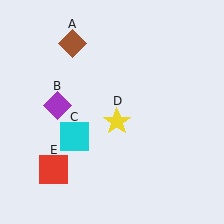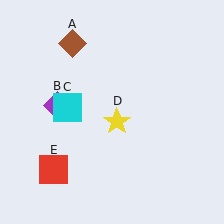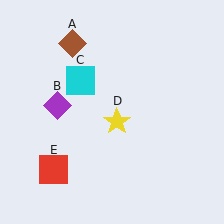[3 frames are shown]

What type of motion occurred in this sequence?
The cyan square (object C) rotated clockwise around the center of the scene.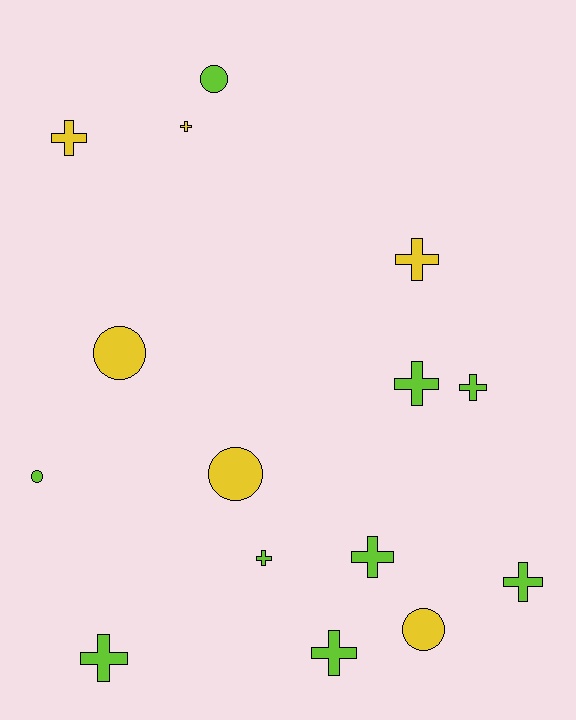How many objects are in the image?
There are 15 objects.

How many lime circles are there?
There are 2 lime circles.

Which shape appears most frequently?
Cross, with 10 objects.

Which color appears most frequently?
Lime, with 9 objects.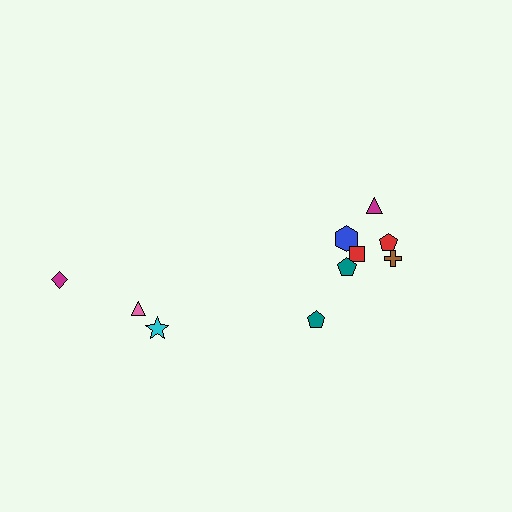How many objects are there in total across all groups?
There are 10 objects.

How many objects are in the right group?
There are 7 objects.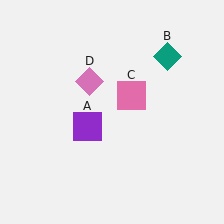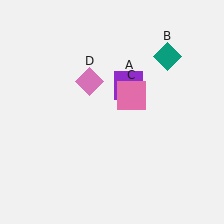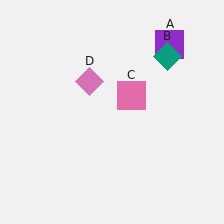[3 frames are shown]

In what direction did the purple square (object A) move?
The purple square (object A) moved up and to the right.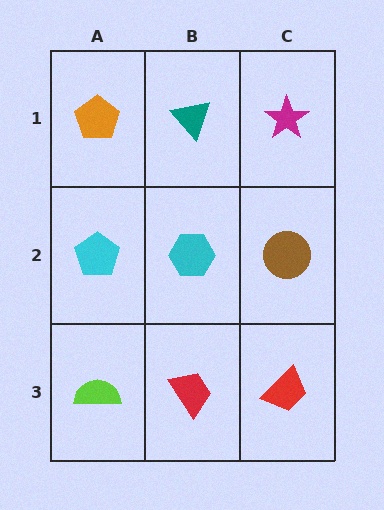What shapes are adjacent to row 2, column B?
A teal triangle (row 1, column B), a red trapezoid (row 3, column B), a cyan pentagon (row 2, column A), a brown circle (row 2, column C).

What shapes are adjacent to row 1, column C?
A brown circle (row 2, column C), a teal triangle (row 1, column B).